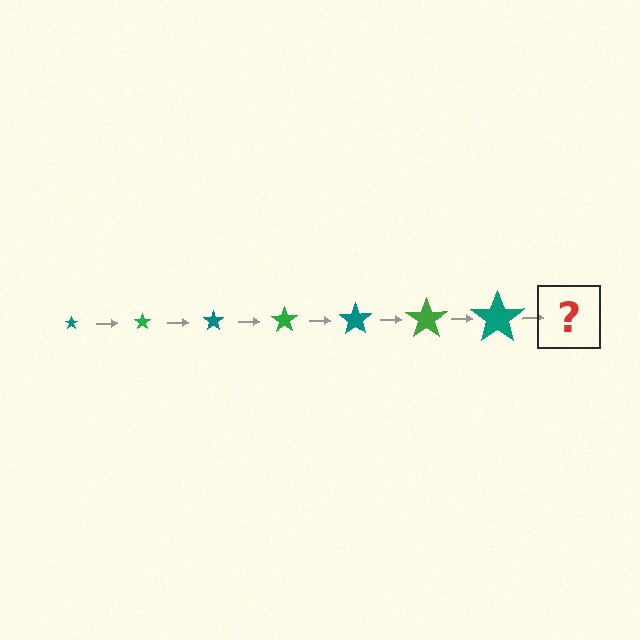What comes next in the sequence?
The next element should be a green star, larger than the previous one.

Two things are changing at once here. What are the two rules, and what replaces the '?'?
The two rules are that the star grows larger each step and the color cycles through teal and green. The '?' should be a green star, larger than the previous one.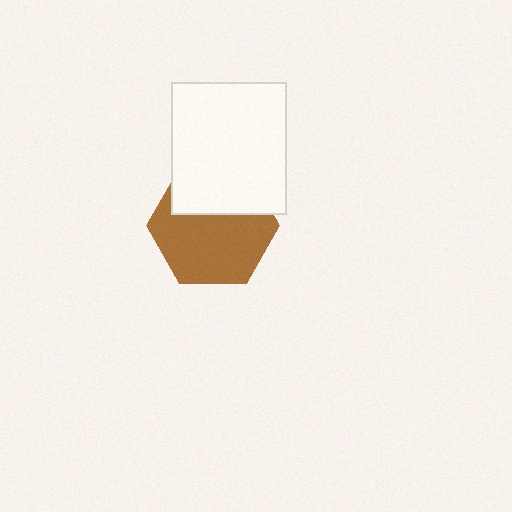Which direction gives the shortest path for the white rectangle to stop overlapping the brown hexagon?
Moving up gives the shortest separation.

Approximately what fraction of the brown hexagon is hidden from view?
Roughly 36% of the brown hexagon is hidden behind the white rectangle.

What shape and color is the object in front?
The object in front is a white rectangle.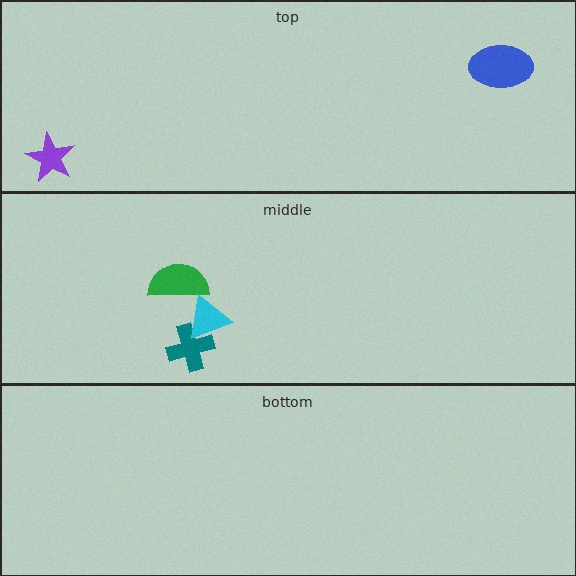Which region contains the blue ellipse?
The top region.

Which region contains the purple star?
The top region.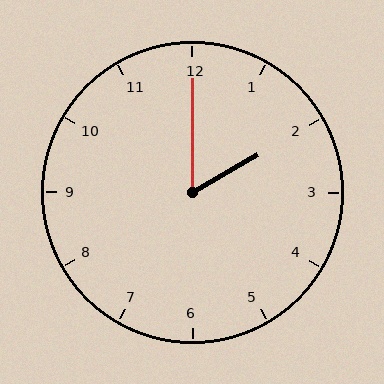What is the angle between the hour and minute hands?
Approximately 60 degrees.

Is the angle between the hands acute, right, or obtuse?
It is acute.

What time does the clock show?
2:00.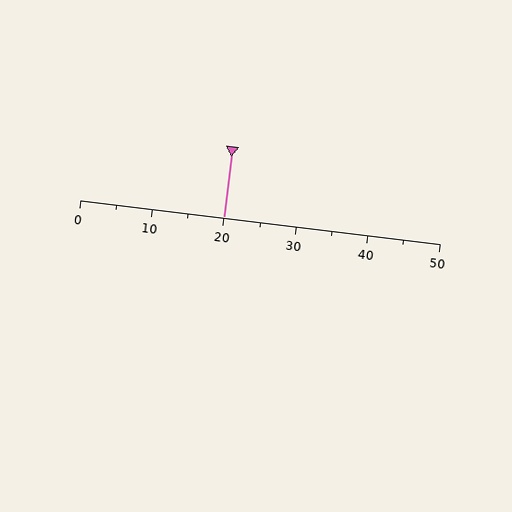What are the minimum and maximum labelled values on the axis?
The axis runs from 0 to 50.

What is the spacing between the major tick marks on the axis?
The major ticks are spaced 10 apart.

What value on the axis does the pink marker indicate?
The marker indicates approximately 20.